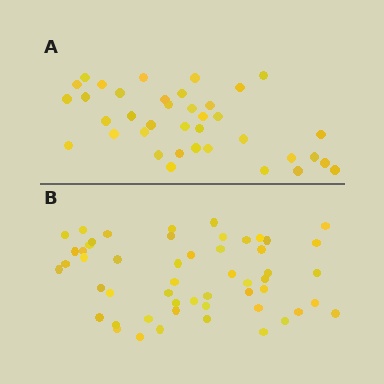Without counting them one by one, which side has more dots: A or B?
Region B (the bottom region) has more dots.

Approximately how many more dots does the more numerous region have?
Region B has approximately 15 more dots than region A.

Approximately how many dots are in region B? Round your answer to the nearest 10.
About 50 dots. (The exact count is 53, which rounds to 50.)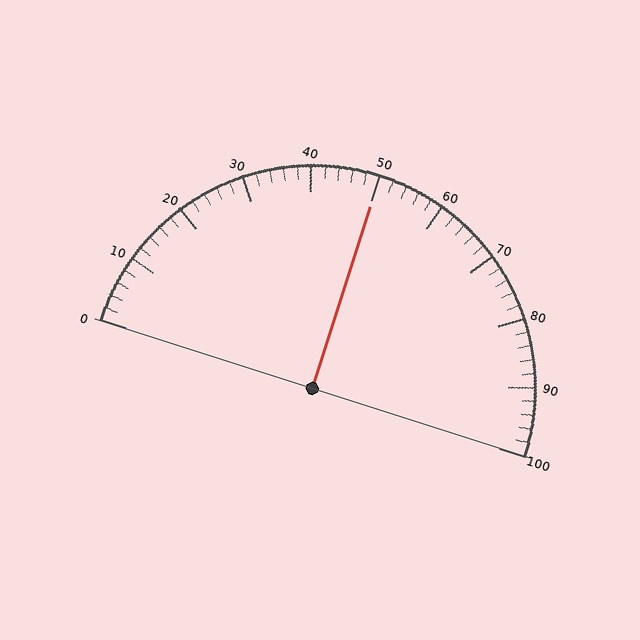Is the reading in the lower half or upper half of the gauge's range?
The reading is in the upper half of the range (0 to 100).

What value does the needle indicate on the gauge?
The needle indicates approximately 50.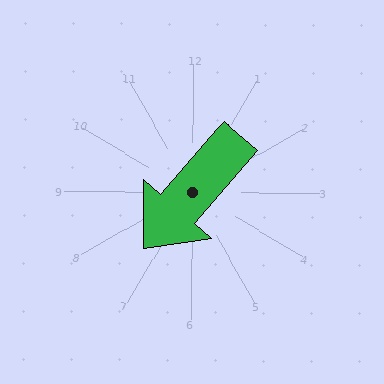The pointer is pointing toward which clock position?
Roughly 7 o'clock.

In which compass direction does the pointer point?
Southwest.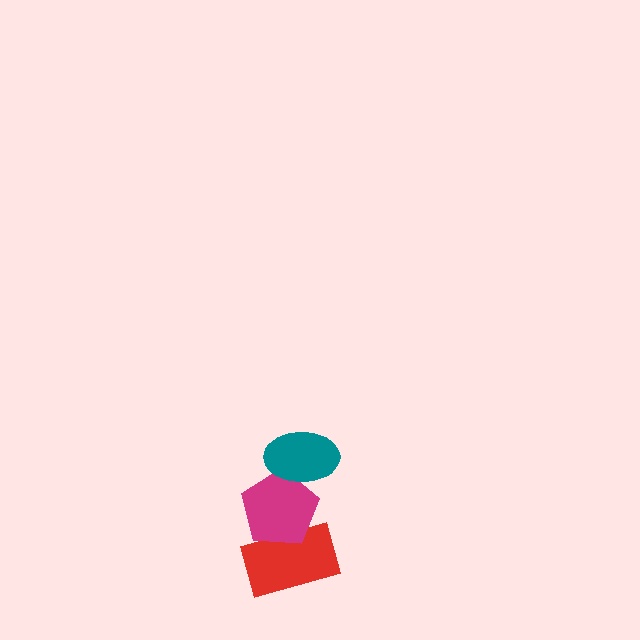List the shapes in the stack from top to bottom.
From top to bottom: the teal ellipse, the magenta pentagon, the red rectangle.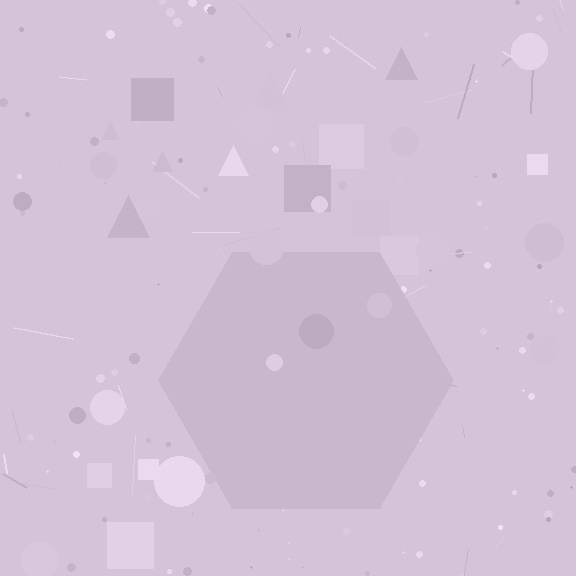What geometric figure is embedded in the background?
A hexagon is embedded in the background.